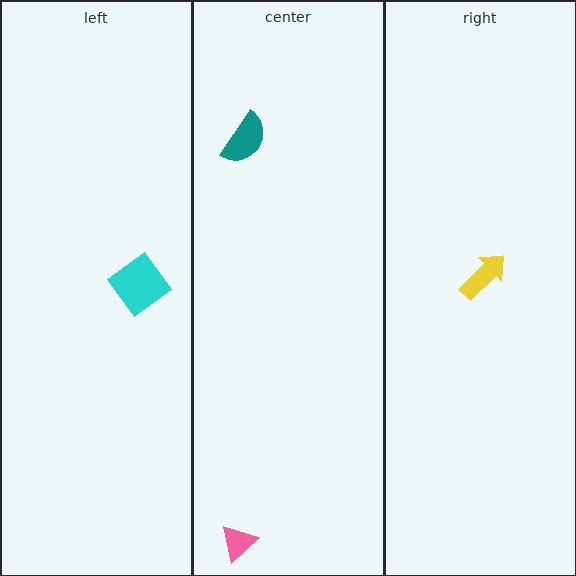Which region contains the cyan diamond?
The left region.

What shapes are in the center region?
The teal semicircle, the pink triangle.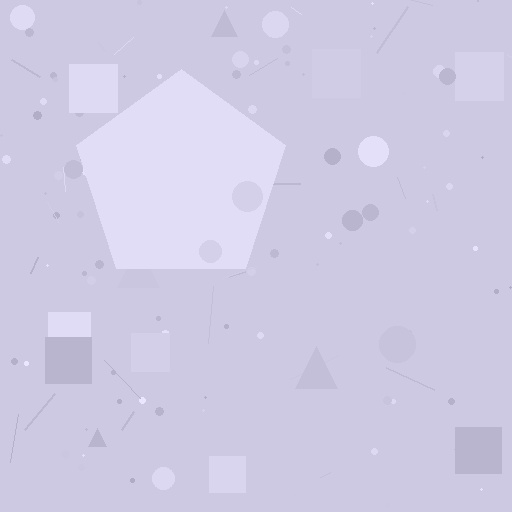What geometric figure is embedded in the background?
A pentagon is embedded in the background.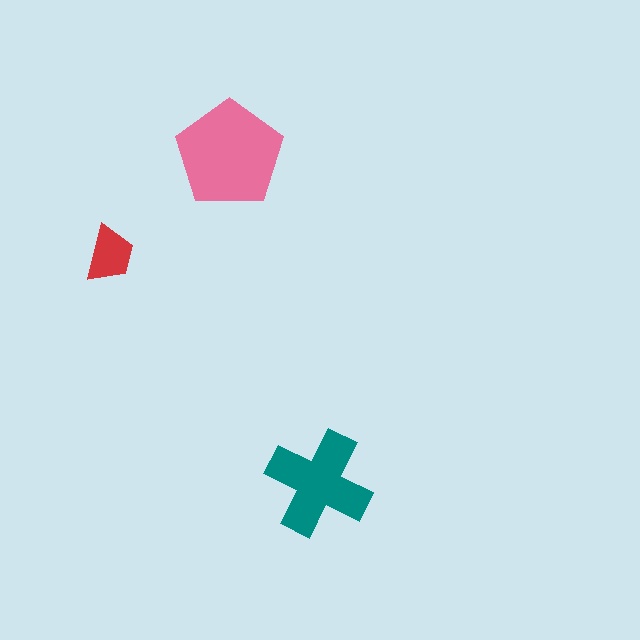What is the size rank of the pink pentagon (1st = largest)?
1st.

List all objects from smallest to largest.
The red trapezoid, the teal cross, the pink pentagon.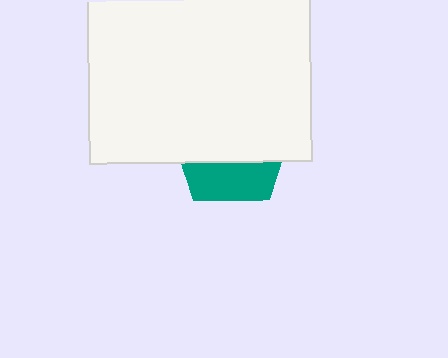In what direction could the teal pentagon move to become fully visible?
The teal pentagon could move down. That would shift it out from behind the white rectangle entirely.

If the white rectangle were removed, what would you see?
You would see the complete teal pentagon.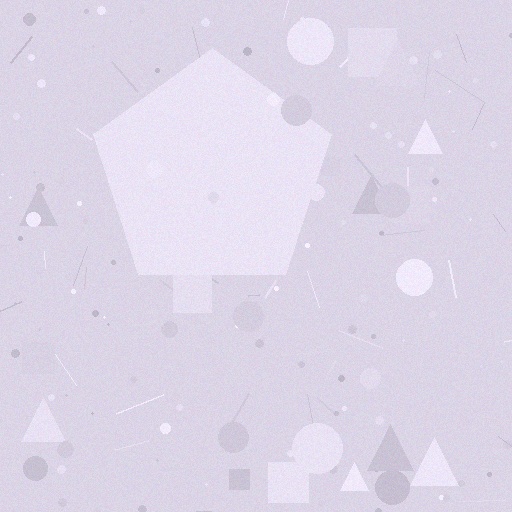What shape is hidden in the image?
A pentagon is hidden in the image.